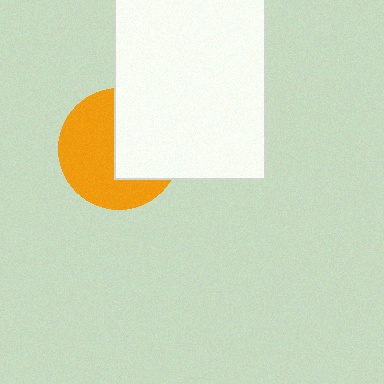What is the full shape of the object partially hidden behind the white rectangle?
The partially hidden object is an orange circle.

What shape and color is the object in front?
The object in front is a white rectangle.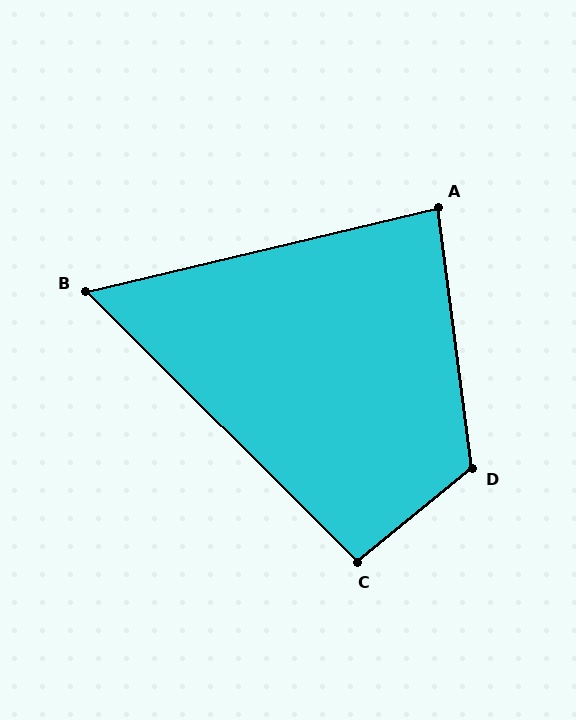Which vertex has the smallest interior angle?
B, at approximately 58 degrees.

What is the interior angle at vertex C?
Approximately 96 degrees (obtuse).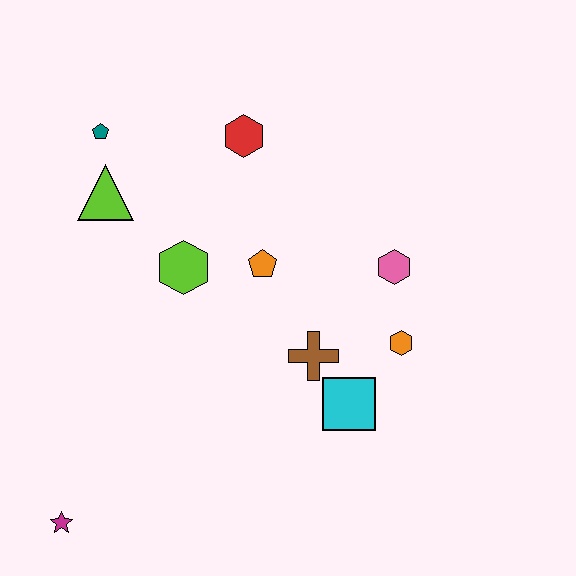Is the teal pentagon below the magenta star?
No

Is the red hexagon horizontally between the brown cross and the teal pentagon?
Yes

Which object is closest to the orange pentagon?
The lime hexagon is closest to the orange pentagon.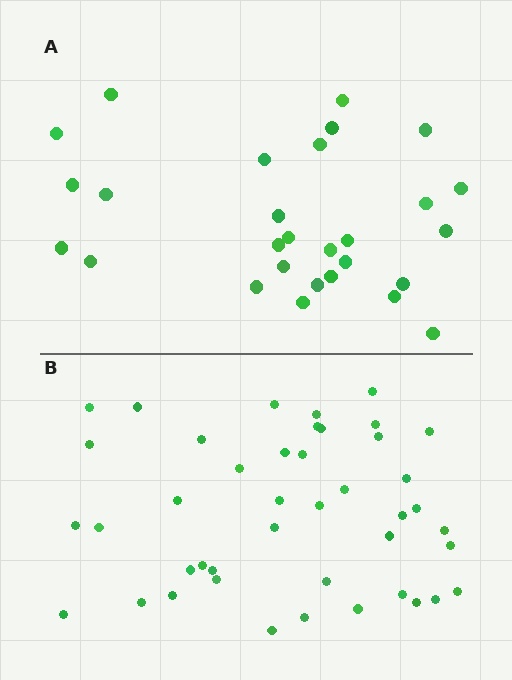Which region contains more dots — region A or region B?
Region B (the bottom region) has more dots.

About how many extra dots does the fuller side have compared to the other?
Region B has approximately 15 more dots than region A.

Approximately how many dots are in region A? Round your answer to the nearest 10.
About 30 dots. (The exact count is 28, which rounds to 30.)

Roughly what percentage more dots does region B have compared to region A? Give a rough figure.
About 55% more.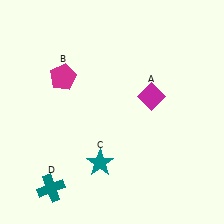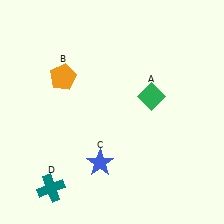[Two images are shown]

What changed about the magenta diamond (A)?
In Image 1, A is magenta. In Image 2, it changed to green.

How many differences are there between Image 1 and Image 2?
There are 3 differences between the two images.